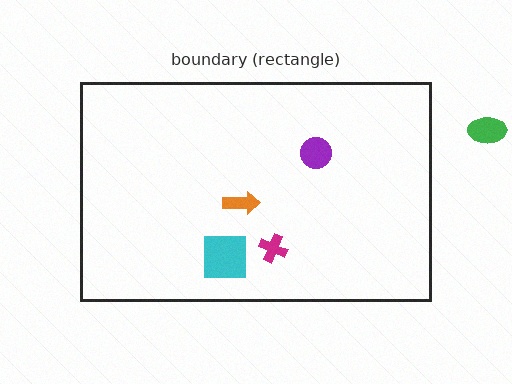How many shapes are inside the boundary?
4 inside, 1 outside.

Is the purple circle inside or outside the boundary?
Inside.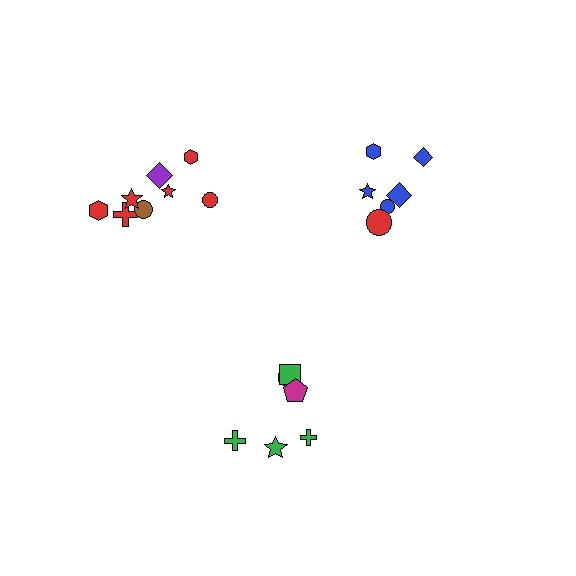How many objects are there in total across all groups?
There are 20 objects.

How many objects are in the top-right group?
There are 6 objects.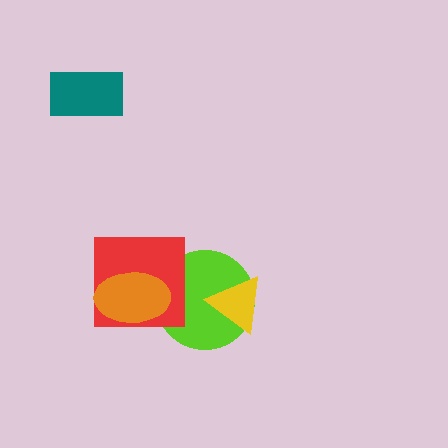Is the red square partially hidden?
Yes, it is partially covered by another shape.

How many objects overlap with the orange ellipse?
2 objects overlap with the orange ellipse.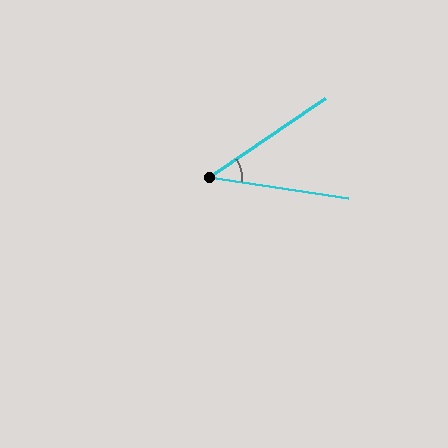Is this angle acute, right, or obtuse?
It is acute.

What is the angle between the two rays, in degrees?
Approximately 43 degrees.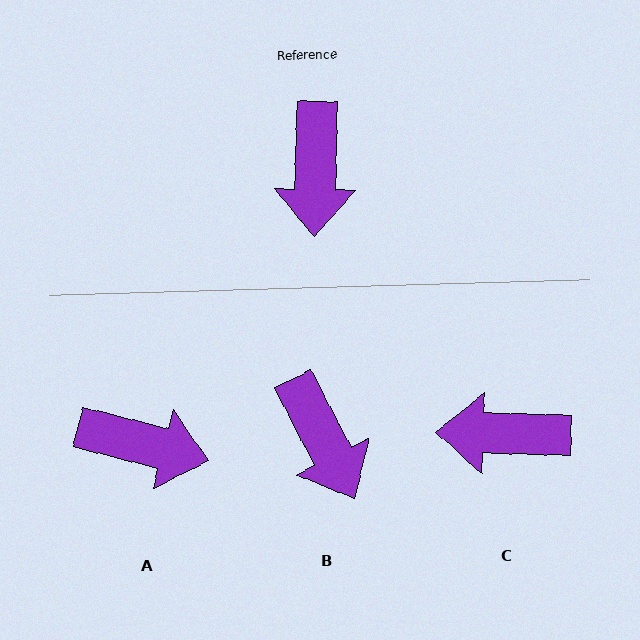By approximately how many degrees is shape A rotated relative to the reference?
Approximately 77 degrees counter-clockwise.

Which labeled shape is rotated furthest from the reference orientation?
C, about 90 degrees away.